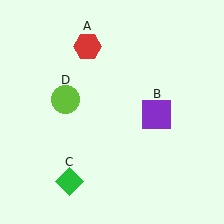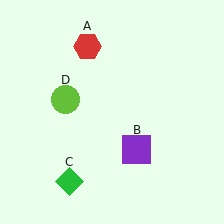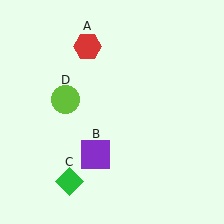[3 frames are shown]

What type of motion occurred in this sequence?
The purple square (object B) rotated clockwise around the center of the scene.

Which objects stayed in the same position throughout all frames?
Red hexagon (object A) and green diamond (object C) and lime circle (object D) remained stationary.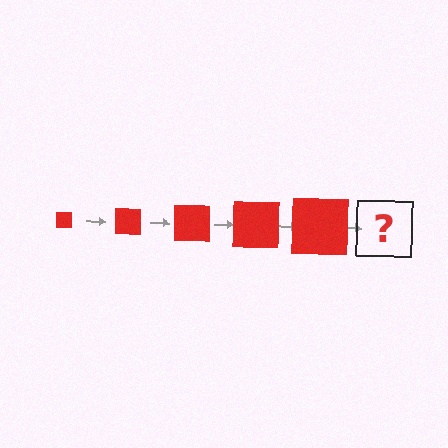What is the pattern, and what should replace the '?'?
The pattern is that the square gets progressively larger each step. The '?' should be a red square, larger than the previous one.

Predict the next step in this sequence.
The next step is a red square, larger than the previous one.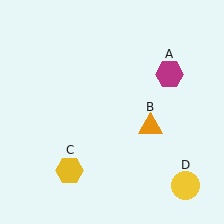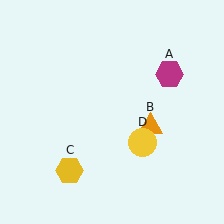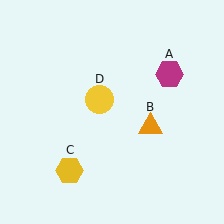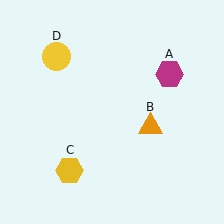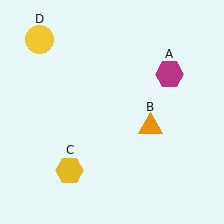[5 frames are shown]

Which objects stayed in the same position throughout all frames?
Magenta hexagon (object A) and orange triangle (object B) and yellow hexagon (object C) remained stationary.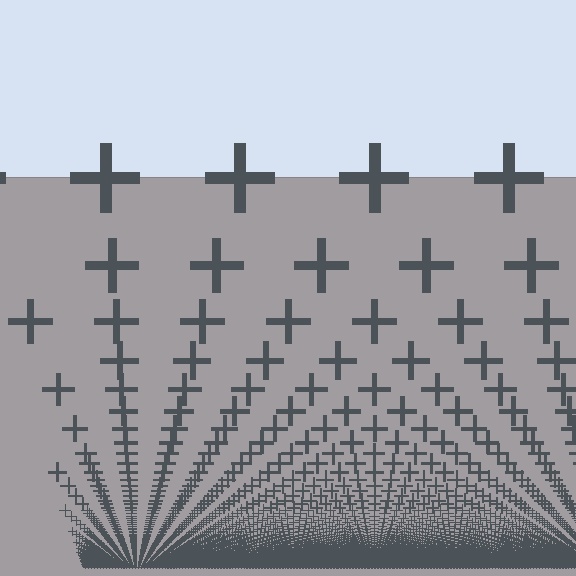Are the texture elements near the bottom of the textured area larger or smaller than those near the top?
Smaller. The gradient is inverted — elements near the bottom are smaller and denser.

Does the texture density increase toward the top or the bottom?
Density increases toward the bottom.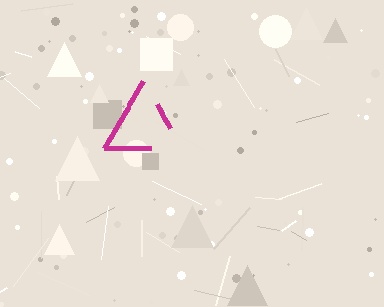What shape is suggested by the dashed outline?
The dashed outline suggests a triangle.